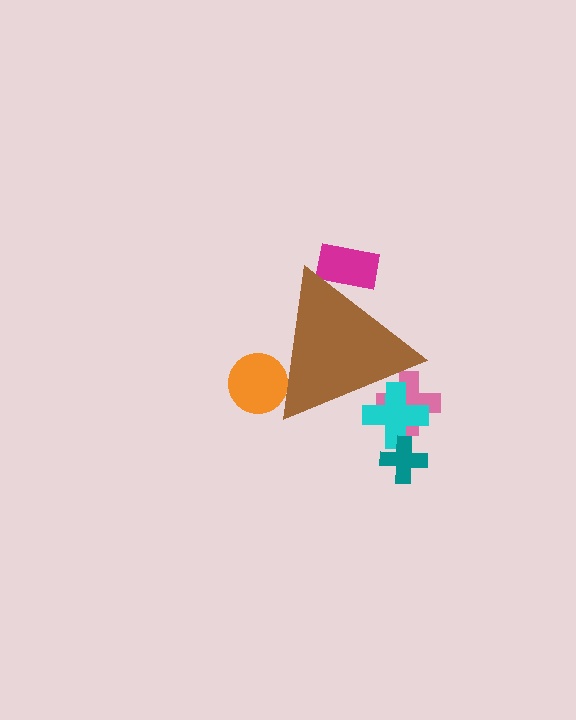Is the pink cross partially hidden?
Yes, the pink cross is partially hidden behind the brown triangle.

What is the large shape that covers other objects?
A brown triangle.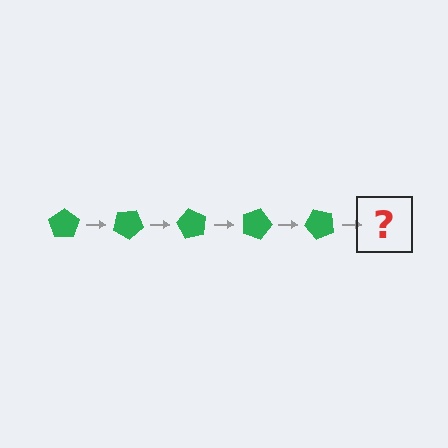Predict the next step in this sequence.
The next step is a green pentagon rotated 150 degrees.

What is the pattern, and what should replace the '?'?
The pattern is that the pentagon rotates 30 degrees each step. The '?' should be a green pentagon rotated 150 degrees.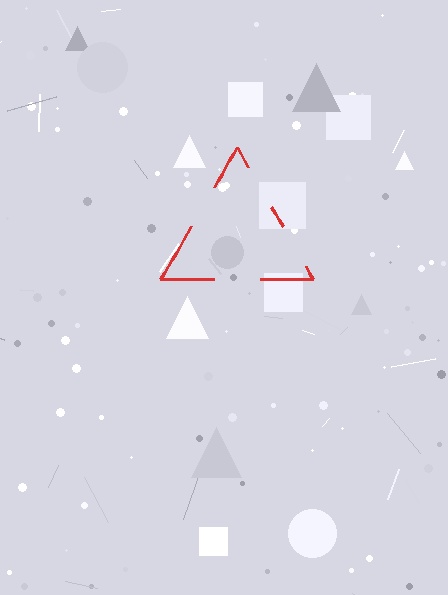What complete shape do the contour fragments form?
The contour fragments form a triangle.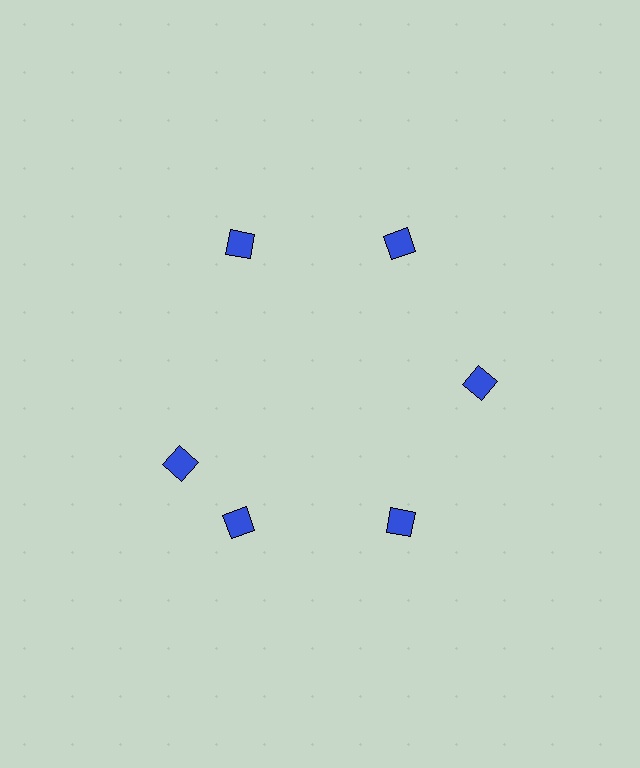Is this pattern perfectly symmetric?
No. The 6 blue diamonds are arranged in a ring, but one element near the 9 o'clock position is rotated out of alignment along the ring, breaking the 6-fold rotational symmetry.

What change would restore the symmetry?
The symmetry would be restored by rotating it back into even spacing with its neighbors so that all 6 diamonds sit at equal angles and equal distance from the center.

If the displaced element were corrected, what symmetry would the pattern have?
It would have 6-fold rotational symmetry — the pattern would map onto itself every 60 degrees.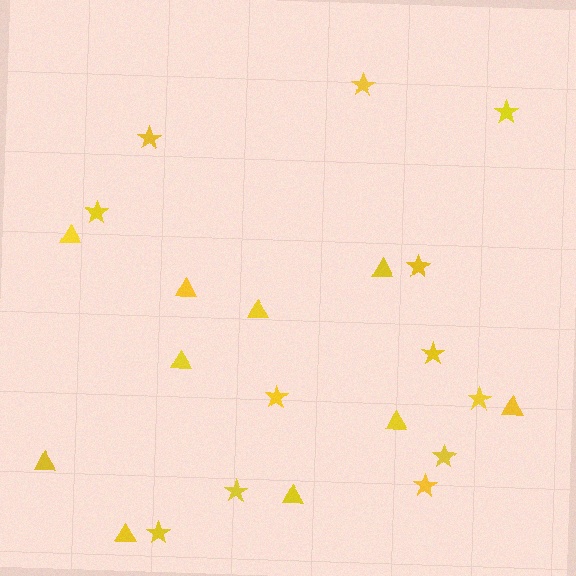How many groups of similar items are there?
There are 2 groups: one group of stars (12) and one group of triangles (10).